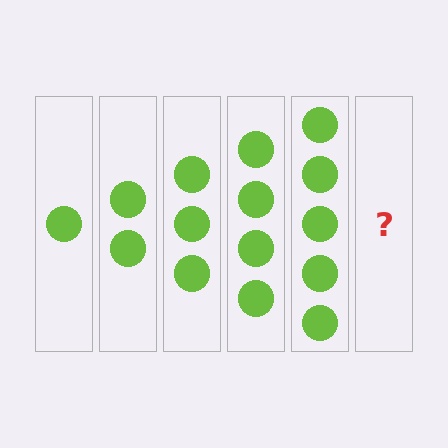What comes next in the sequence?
The next element should be 6 circles.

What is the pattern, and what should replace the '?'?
The pattern is that each step adds one more circle. The '?' should be 6 circles.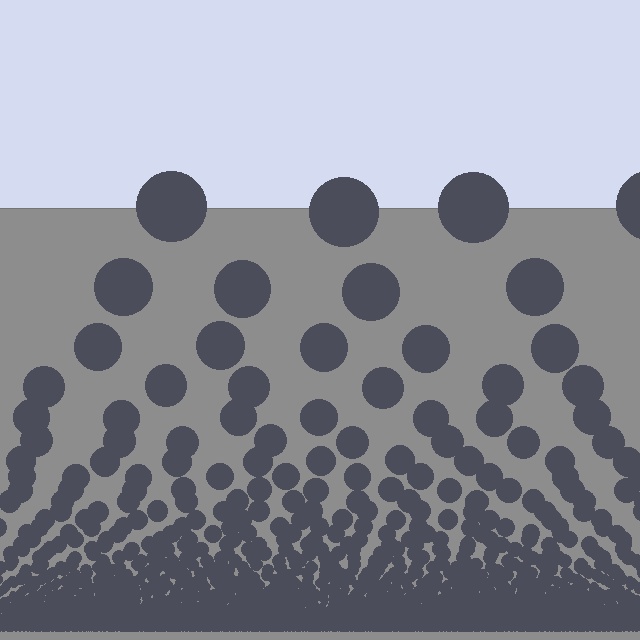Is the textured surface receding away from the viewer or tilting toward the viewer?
The surface appears to tilt toward the viewer. Texture elements get larger and sparser toward the top.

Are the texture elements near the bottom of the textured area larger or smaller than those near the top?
Smaller. The gradient is inverted — elements near the bottom are smaller and denser.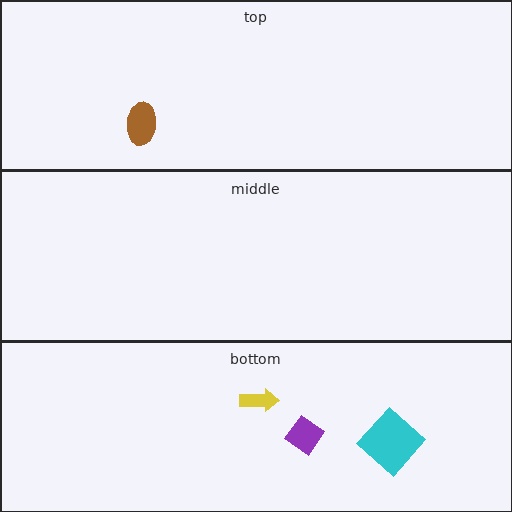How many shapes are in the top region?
1.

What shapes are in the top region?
The brown ellipse.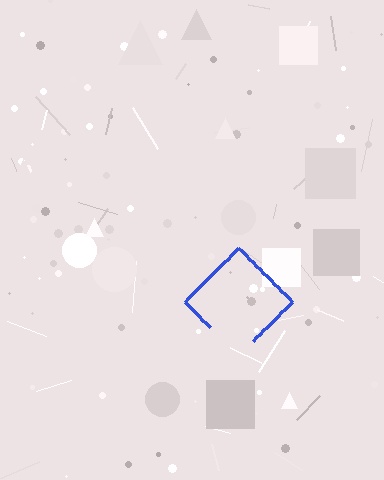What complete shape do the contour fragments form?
The contour fragments form a diamond.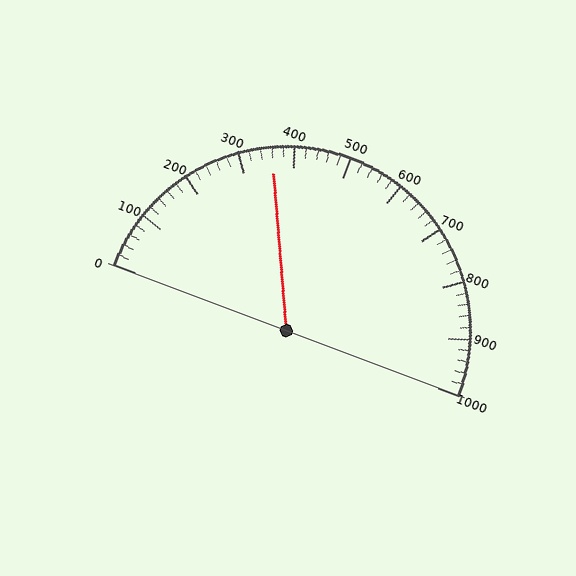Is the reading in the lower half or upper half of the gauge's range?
The reading is in the lower half of the range (0 to 1000).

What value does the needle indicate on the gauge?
The needle indicates approximately 360.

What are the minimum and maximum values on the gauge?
The gauge ranges from 0 to 1000.